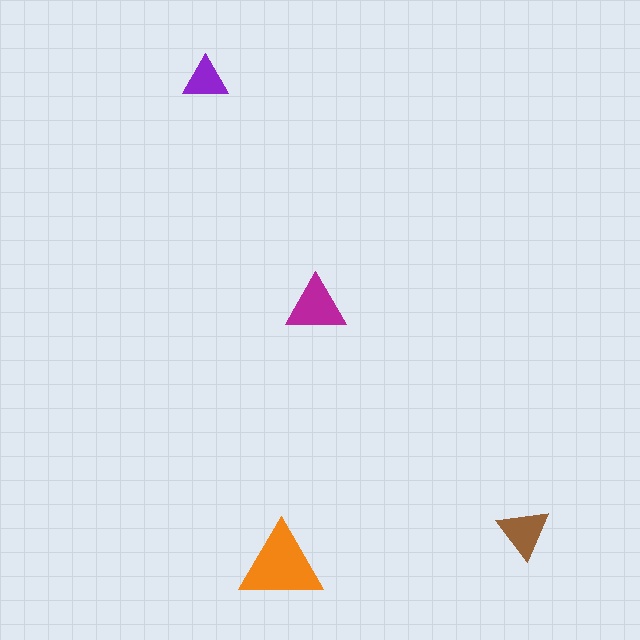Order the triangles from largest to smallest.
the orange one, the magenta one, the brown one, the purple one.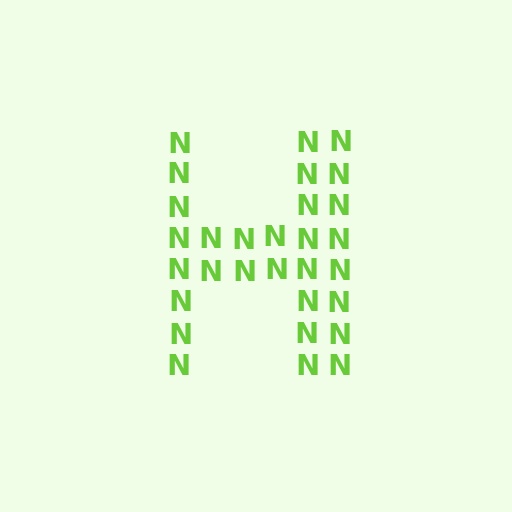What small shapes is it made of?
It is made of small letter N's.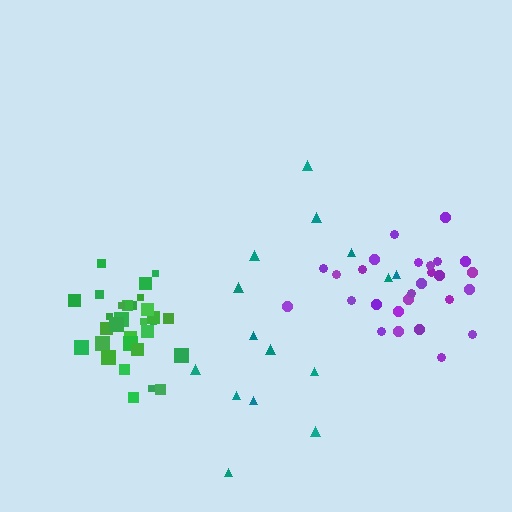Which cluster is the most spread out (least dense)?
Teal.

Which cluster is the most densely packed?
Green.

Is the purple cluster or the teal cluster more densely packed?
Purple.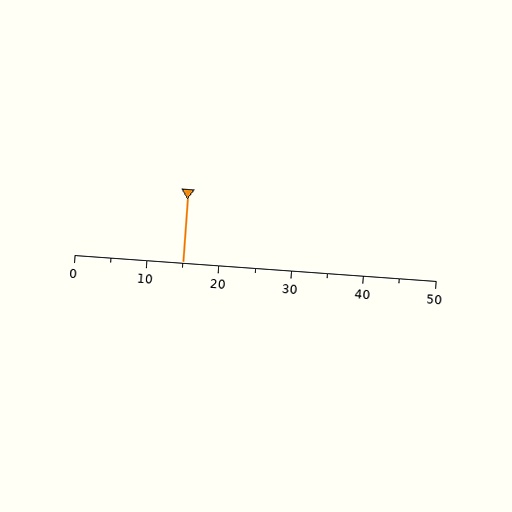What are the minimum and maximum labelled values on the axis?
The axis runs from 0 to 50.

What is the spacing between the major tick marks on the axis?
The major ticks are spaced 10 apart.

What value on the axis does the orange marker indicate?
The marker indicates approximately 15.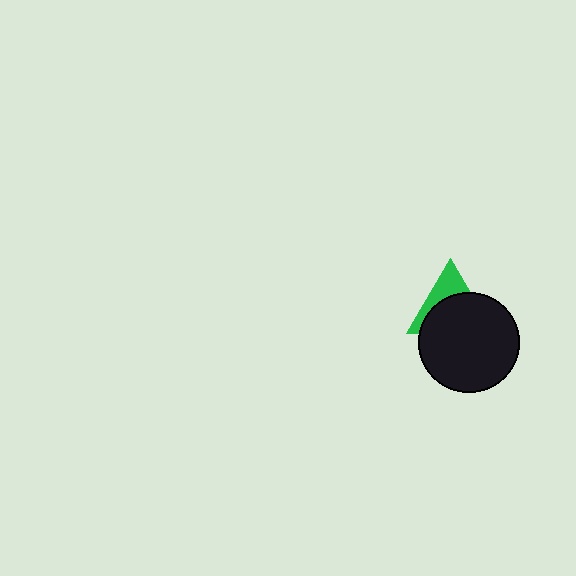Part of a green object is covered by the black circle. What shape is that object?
It is a triangle.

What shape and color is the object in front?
The object in front is a black circle.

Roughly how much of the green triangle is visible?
A small part of it is visible (roughly 37%).